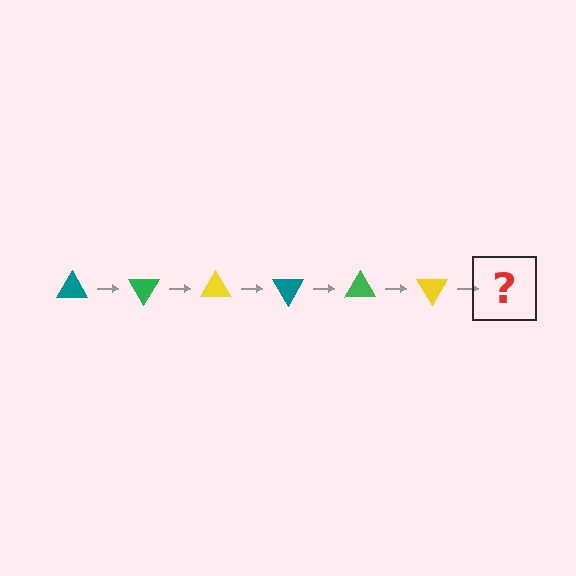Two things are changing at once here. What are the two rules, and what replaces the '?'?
The two rules are that it rotates 60 degrees each step and the color cycles through teal, green, and yellow. The '?' should be a teal triangle, rotated 360 degrees from the start.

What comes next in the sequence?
The next element should be a teal triangle, rotated 360 degrees from the start.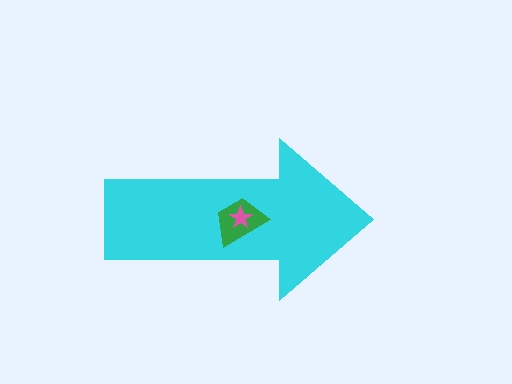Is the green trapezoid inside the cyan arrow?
Yes.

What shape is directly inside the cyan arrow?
The green trapezoid.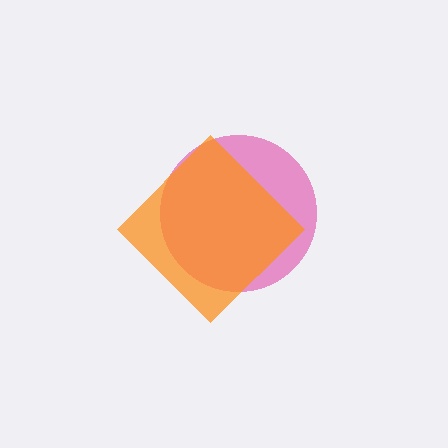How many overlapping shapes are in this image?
There are 2 overlapping shapes in the image.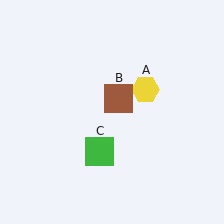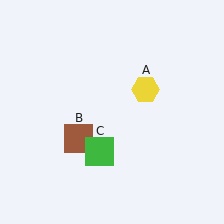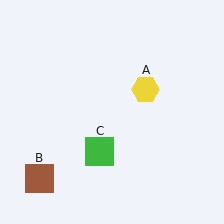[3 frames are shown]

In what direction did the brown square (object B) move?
The brown square (object B) moved down and to the left.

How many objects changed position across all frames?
1 object changed position: brown square (object B).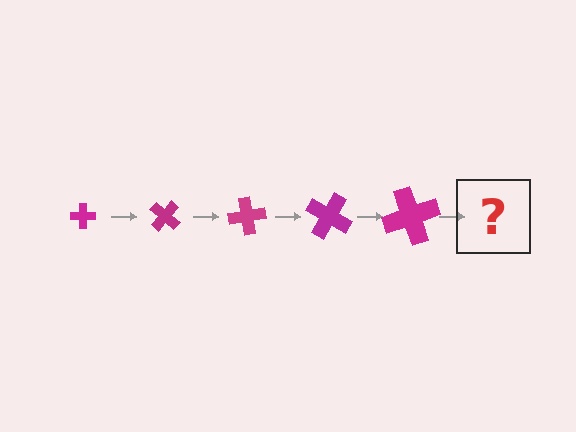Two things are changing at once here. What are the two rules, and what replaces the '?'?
The two rules are that the cross grows larger each step and it rotates 40 degrees each step. The '?' should be a cross, larger than the previous one and rotated 200 degrees from the start.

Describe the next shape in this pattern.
It should be a cross, larger than the previous one and rotated 200 degrees from the start.